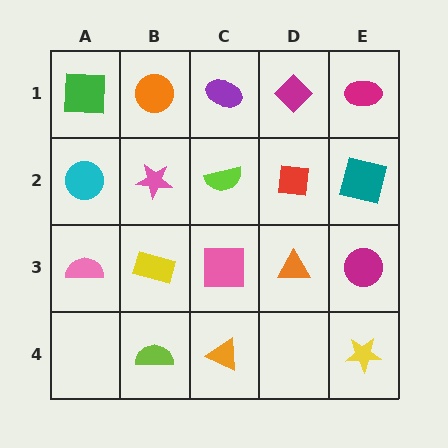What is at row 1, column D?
A magenta diamond.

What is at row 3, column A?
A pink semicircle.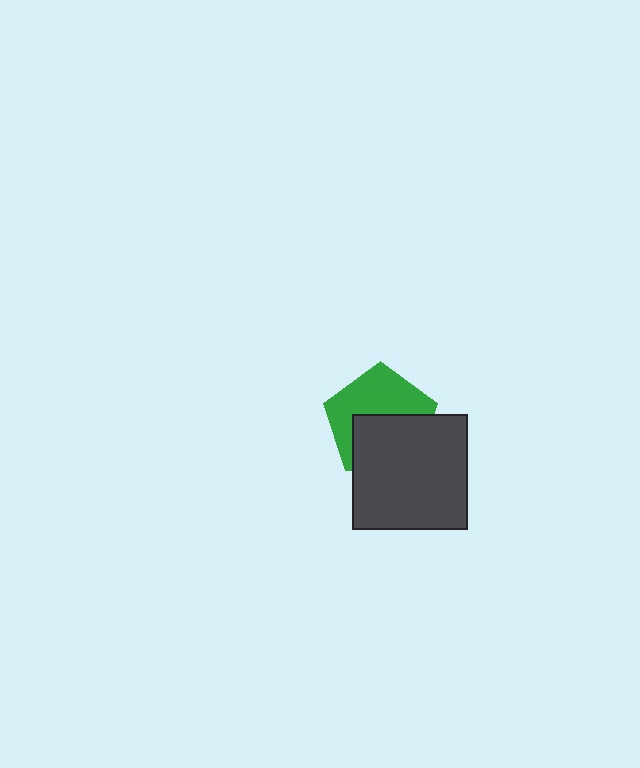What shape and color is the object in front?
The object in front is a dark gray square.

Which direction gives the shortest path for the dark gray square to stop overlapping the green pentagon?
Moving down gives the shortest separation.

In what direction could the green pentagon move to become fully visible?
The green pentagon could move up. That would shift it out from behind the dark gray square entirely.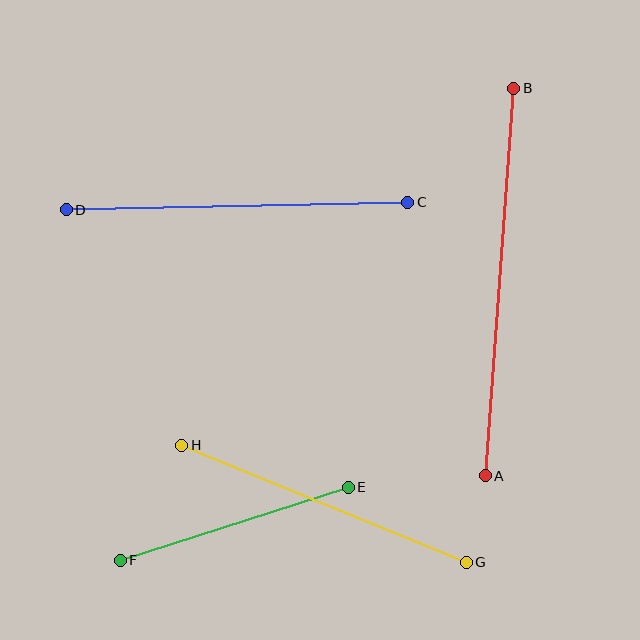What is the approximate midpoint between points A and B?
The midpoint is at approximately (500, 282) pixels.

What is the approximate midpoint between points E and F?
The midpoint is at approximately (234, 524) pixels.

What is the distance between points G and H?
The distance is approximately 308 pixels.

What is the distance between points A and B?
The distance is approximately 389 pixels.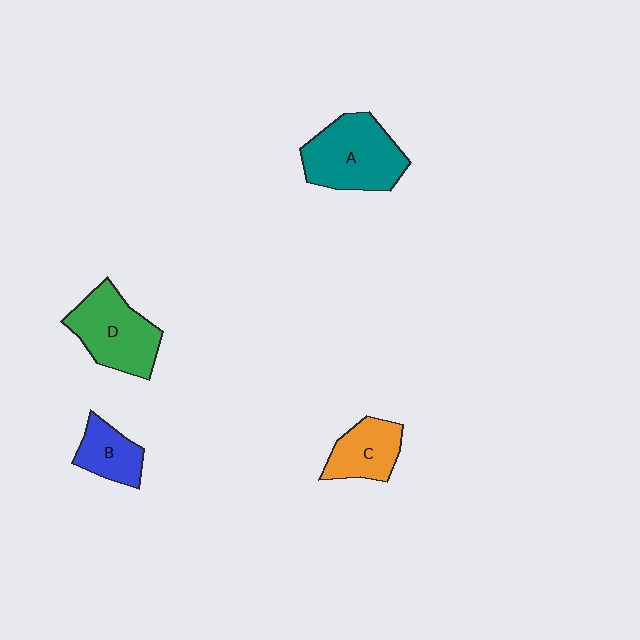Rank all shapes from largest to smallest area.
From largest to smallest: A (teal), D (green), C (orange), B (blue).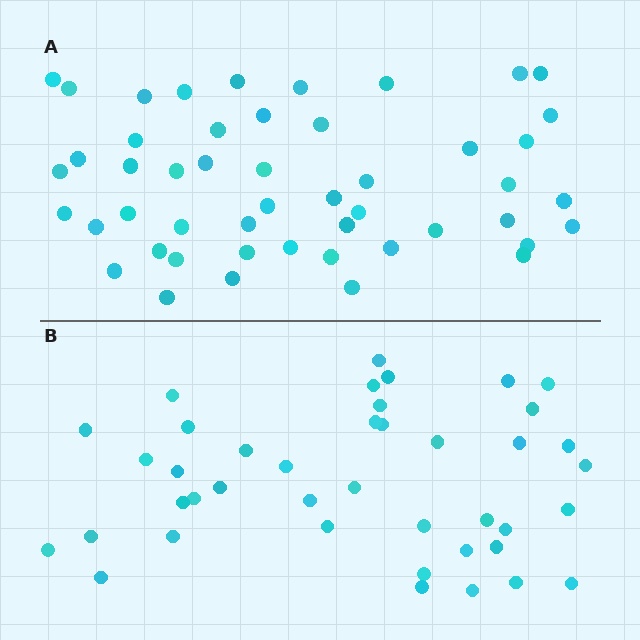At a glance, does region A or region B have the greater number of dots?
Region A (the top region) has more dots.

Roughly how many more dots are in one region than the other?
Region A has roughly 8 or so more dots than region B.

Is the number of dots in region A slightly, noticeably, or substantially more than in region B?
Region A has only slightly more — the two regions are fairly close. The ratio is roughly 1.2 to 1.